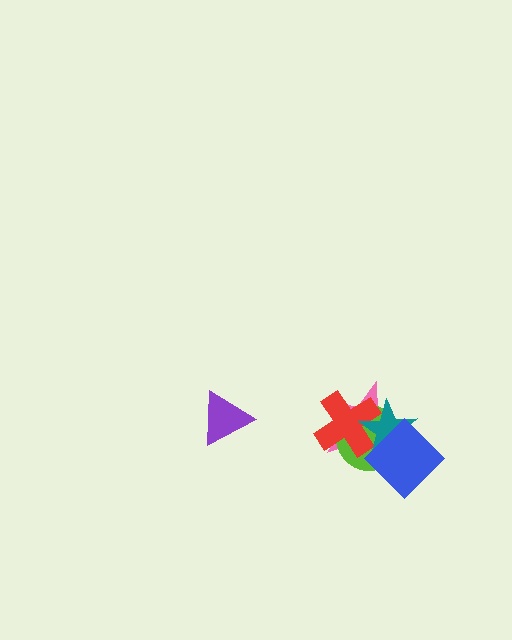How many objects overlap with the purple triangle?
0 objects overlap with the purple triangle.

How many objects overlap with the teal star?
4 objects overlap with the teal star.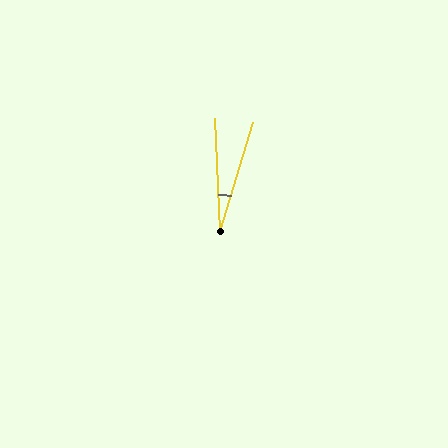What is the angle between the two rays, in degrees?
Approximately 19 degrees.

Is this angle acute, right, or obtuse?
It is acute.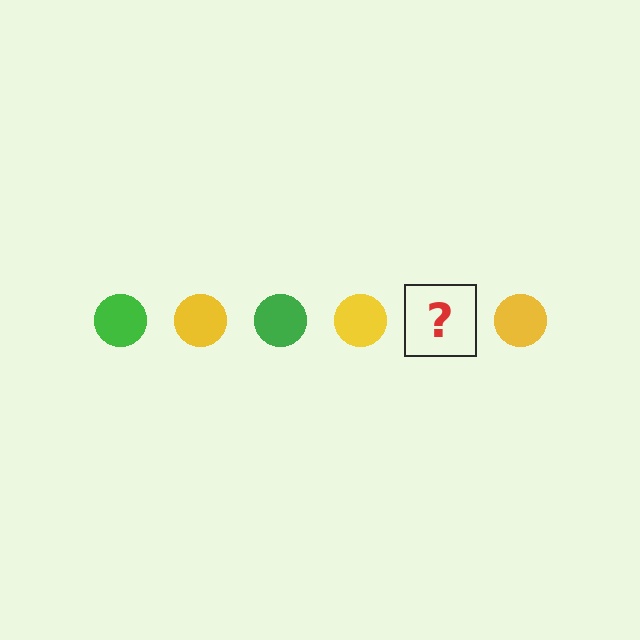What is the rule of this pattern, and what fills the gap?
The rule is that the pattern cycles through green, yellow circles. The gap should be filled with a green circle.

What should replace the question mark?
The question mark should be replaced with a green circle.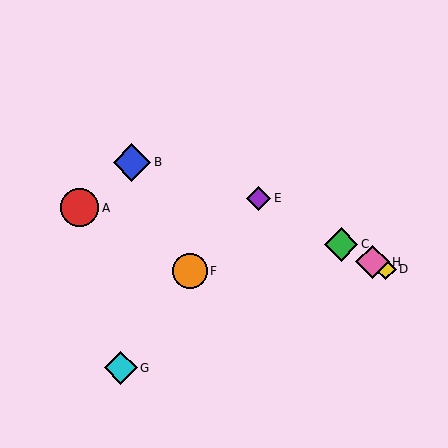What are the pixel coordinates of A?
Object A is at (80, 208).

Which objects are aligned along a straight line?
Objects C, D, E, H are aligned along a straight line.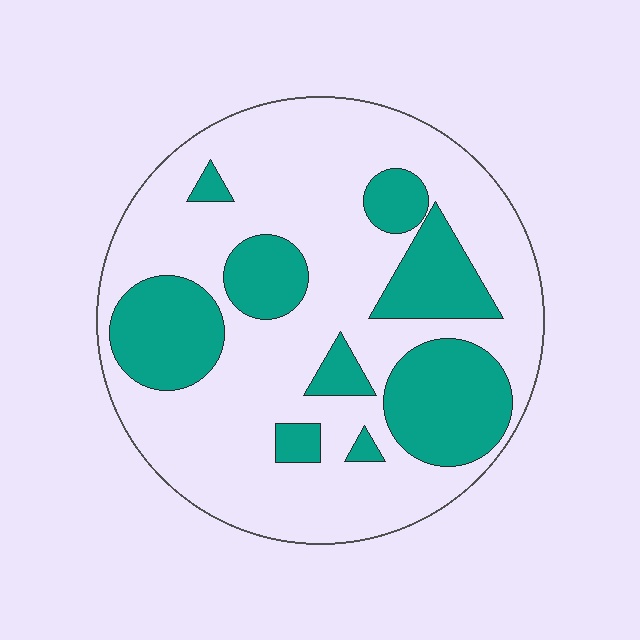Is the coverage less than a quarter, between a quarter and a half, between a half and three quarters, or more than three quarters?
Between a quarter and a half.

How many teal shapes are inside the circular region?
9.